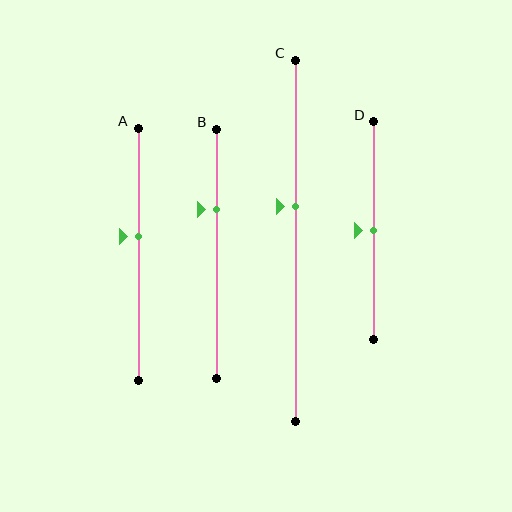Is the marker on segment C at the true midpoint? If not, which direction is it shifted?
No, the marker on segment C is shifted upward by about 10% of the segment length.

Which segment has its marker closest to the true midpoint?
Segment D has its marker closest to the true midpoint.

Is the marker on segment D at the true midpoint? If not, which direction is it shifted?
Yes, the marker on segment D is at the true midpoint.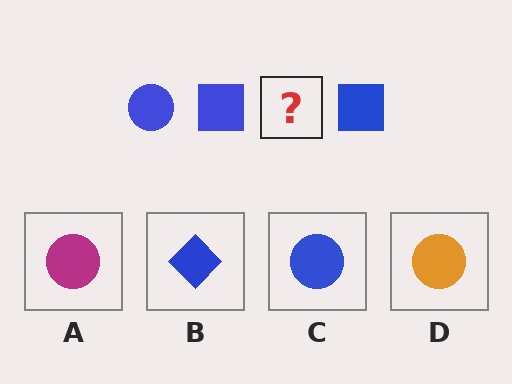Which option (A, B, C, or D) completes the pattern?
C.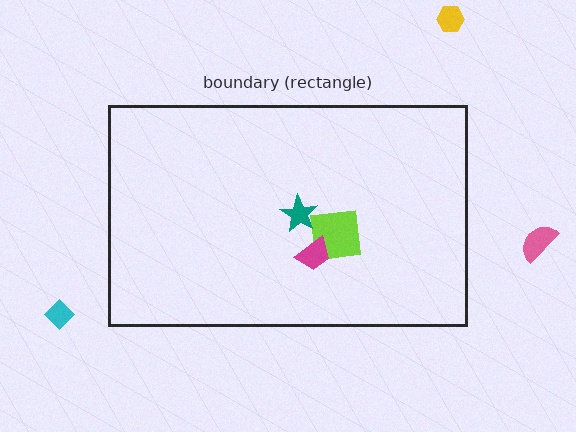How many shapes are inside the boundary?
3 inside, 3 outside.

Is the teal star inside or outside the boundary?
Inside.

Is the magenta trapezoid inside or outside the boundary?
Inside.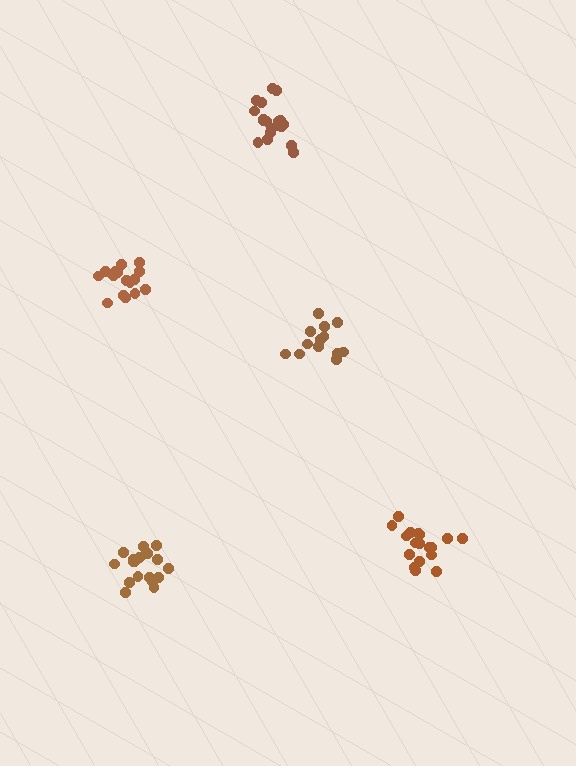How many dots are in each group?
Group 1: 17 dots, Group 2: 13 dots, Group 3: 18 dots, Group 4: 19 dots, Group 5: 18 dots (85 total).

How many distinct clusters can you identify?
There are 5 distinct clusters.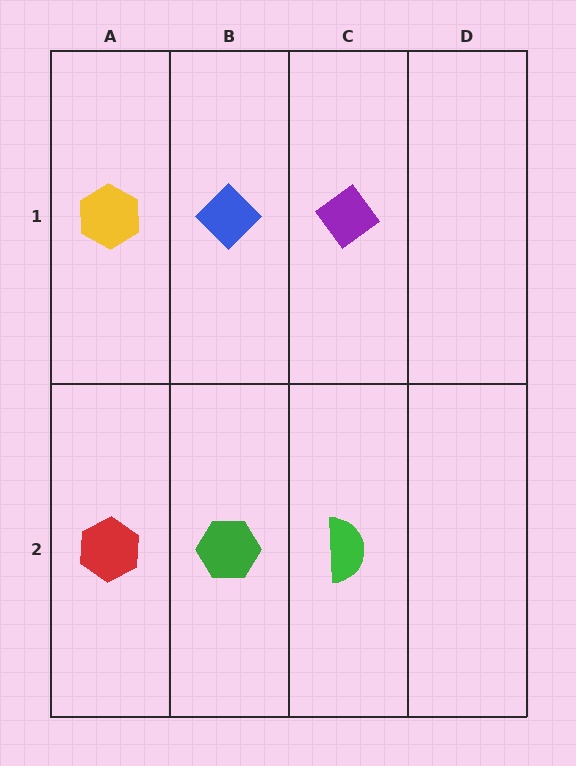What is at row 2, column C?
A green semicircle.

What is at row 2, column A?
A red hexagon.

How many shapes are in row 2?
3 shapes.